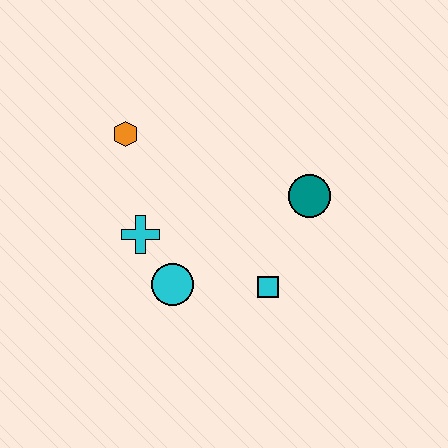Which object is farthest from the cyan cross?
The teal circle is farthest from the cyan cross.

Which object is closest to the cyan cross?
The cyan circle is closest to the cyan cross.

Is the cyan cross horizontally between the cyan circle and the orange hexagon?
Yes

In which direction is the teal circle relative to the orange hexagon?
The teal circle is to the right of the orange hexagon.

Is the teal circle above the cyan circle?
Yes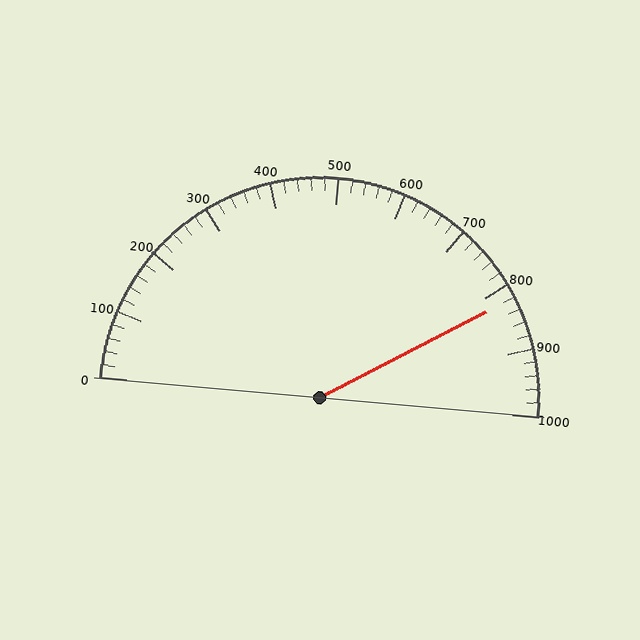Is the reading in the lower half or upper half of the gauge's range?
The reading is in the upper half of the range (0 to 1000).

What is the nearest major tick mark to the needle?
The nearest major tick mark is 800.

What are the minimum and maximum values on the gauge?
The gauge ranges from 0 to 1000.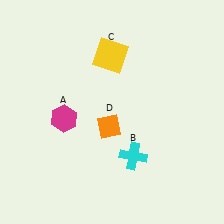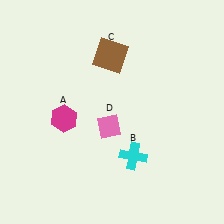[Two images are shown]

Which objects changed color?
C changed from yellow to brown. D changed from orange to pink.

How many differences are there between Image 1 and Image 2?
There are 2 differences between the two images.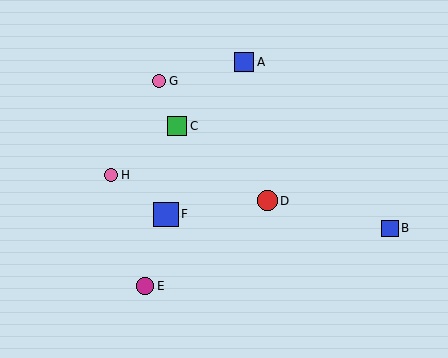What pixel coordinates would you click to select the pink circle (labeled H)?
Click at (111, 175) to select the pink circle H.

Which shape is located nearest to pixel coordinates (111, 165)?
The pink circle (labeled H) at (111, 175) is nearest to that location.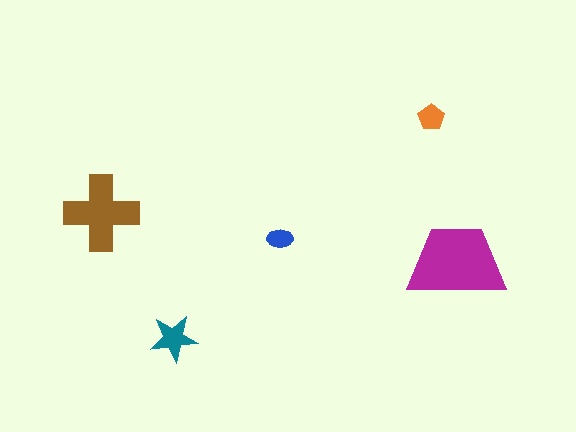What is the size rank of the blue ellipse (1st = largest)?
5th.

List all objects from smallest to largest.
The blue ellipse, the orange pentagon, the teal star, the brown cross, the magenta trapezoid.